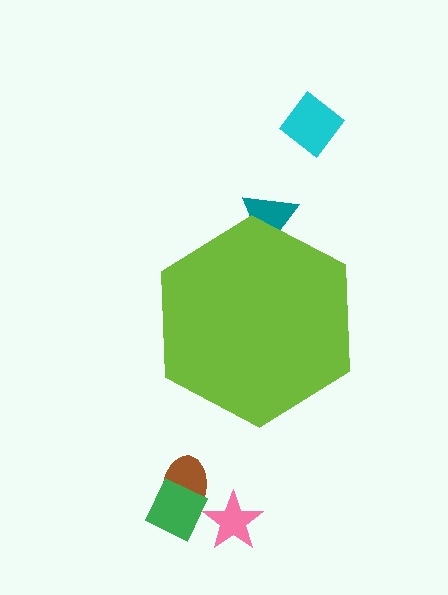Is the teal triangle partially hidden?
Yes, the teal triangle is partially hidden behind the lime hexagon.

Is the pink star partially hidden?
No, the pink star is fully visible.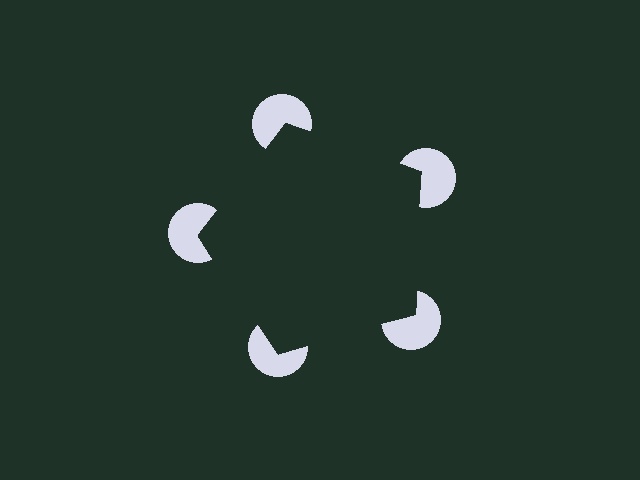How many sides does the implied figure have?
5 sides.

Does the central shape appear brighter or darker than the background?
It typically appears slightly darker than the background, even though no actual brightness change is drawn.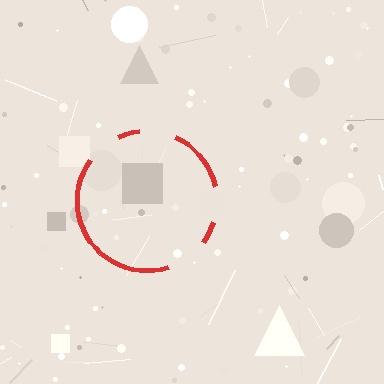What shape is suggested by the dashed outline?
The dashed outline suggests a circle.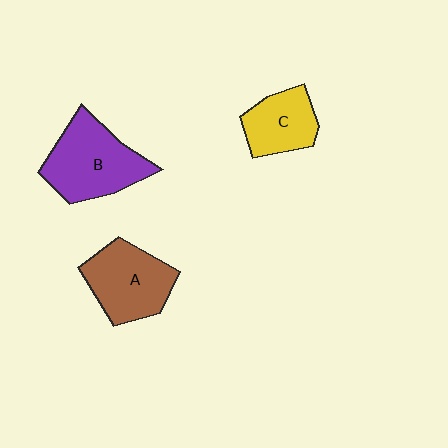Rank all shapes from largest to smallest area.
From largest to smallest: B (purple), A (brown), C (yellow).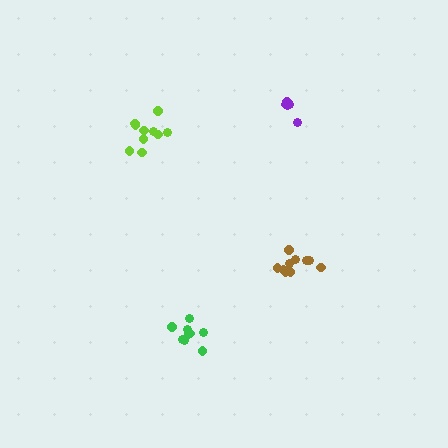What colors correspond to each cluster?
The clusters are colored: green, purple, lime, brown.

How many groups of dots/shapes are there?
There are 4 groups.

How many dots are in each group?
Group 1: 9 dots, Group 2: 5 dots, Group 3: 10 dots, Group 4: 11 dots (35 total).